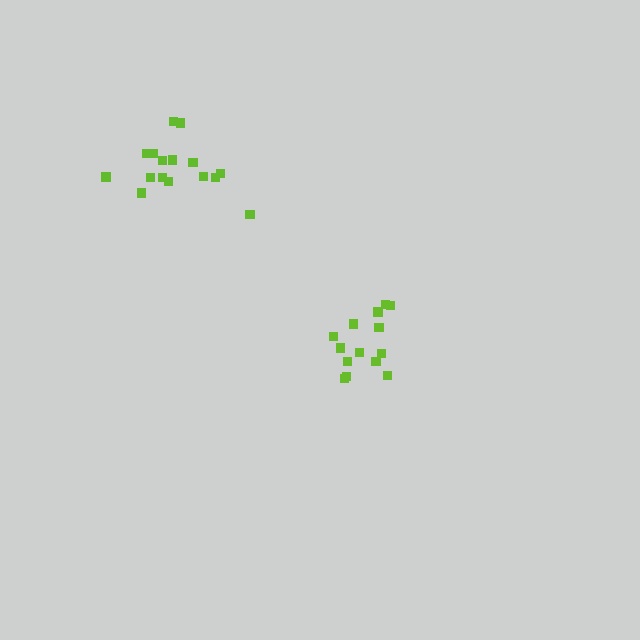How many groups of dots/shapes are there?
There are 2 groups.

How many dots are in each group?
Group 1: 14 dots, Group 2: 17 dots (31 total).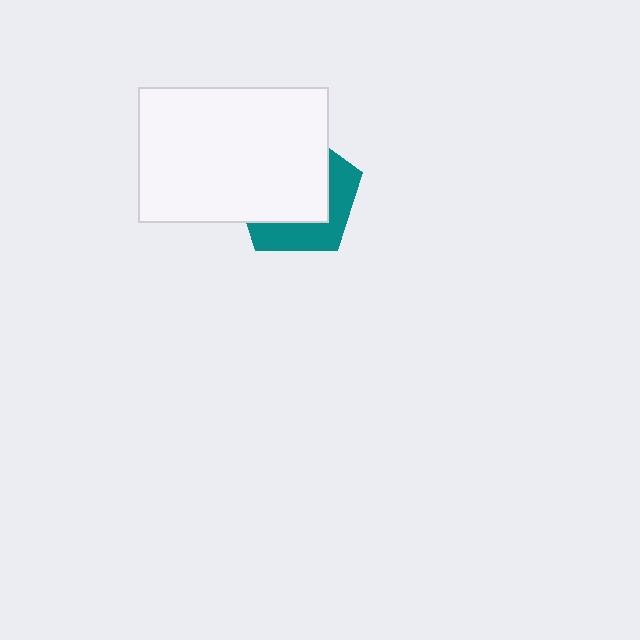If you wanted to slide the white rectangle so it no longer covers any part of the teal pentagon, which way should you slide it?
Slide it toward the upper-left — that is the most direct way to separate the two shapes.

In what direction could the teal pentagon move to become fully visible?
The teal pentagon could move toward the lower-right. That would shift it out from behind the white rectangle entirely.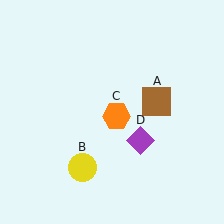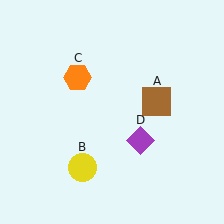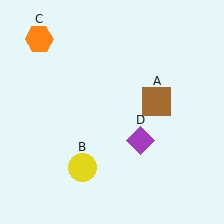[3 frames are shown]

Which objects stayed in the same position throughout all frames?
Brown square (object A) and yellow circle (object B) and purple diamond (object D) remained stationary.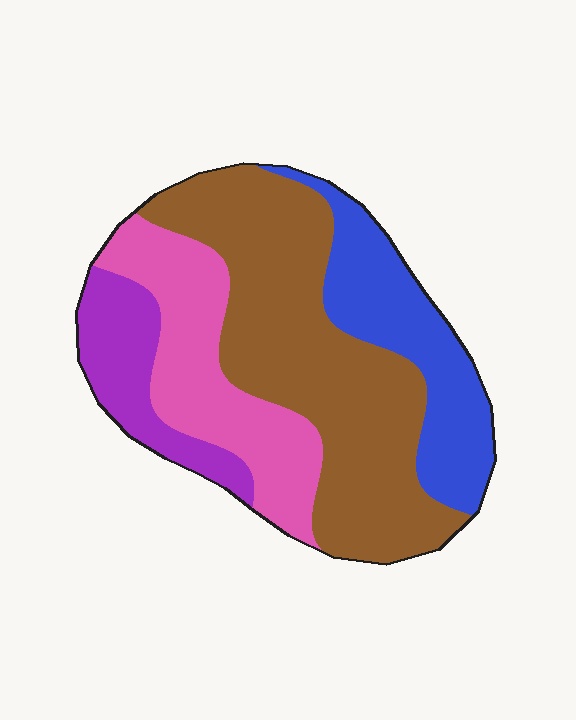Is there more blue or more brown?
Brown.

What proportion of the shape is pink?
Pink takes up about one quarter (1/4) of the shape.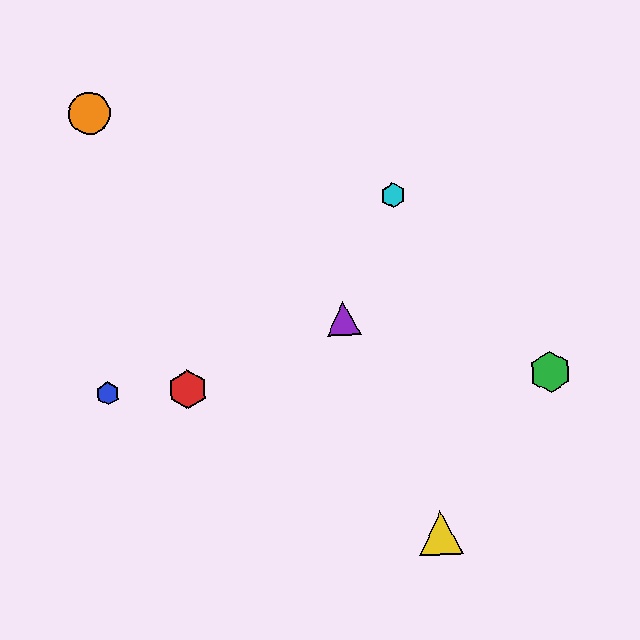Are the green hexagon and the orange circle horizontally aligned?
No, the green hexagon is at y≈372 and the orange circle is at y≈113.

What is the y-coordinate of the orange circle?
The orange circle is at y≈113.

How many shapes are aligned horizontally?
3 shapes (the red hexagon, the blue hexagon, the green hexagon) are aligned horizontally.